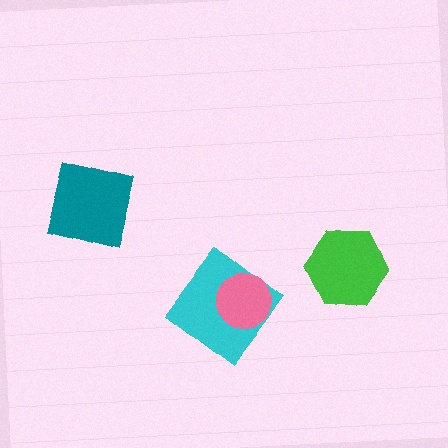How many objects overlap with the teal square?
0 objects overlap with the teal square.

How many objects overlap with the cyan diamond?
1 object overlaps with the cyan diamond.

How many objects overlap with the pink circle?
1 object overlaps with the pink circle.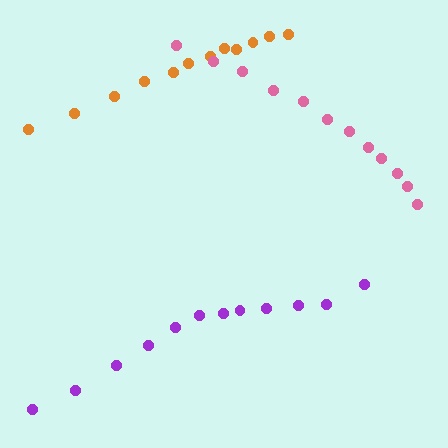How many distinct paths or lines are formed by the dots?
There are 3 distinct paths.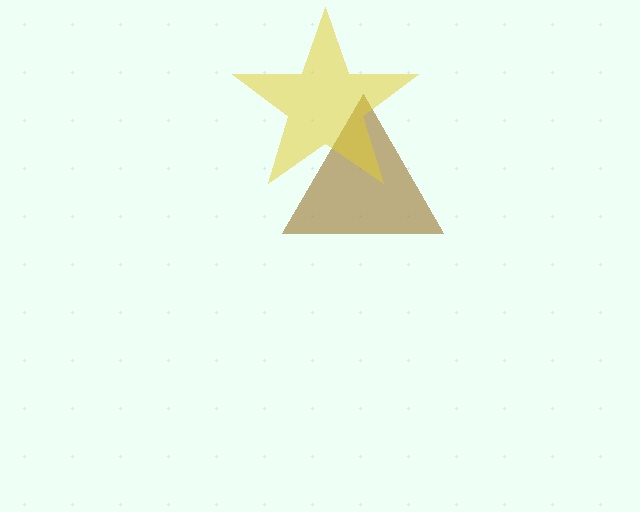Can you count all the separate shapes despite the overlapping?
Yes, there are 2 separate shapes.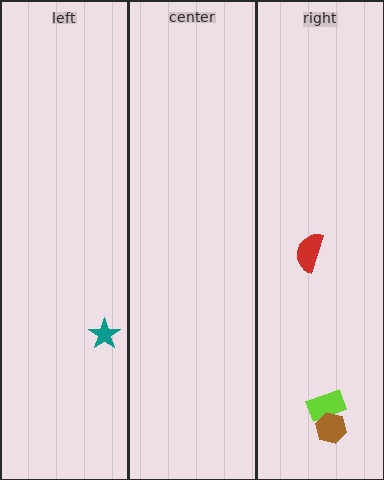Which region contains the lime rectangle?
The right region.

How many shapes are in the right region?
3.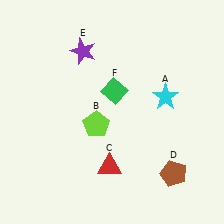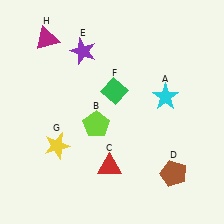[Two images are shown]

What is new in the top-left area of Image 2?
A magenta triangle (H) was added in the top-left area of Image 2.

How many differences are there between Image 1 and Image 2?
There are 2 differences between the two images.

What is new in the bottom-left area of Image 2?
A yellow star (G) was added in the bottom-left area of Image 2.